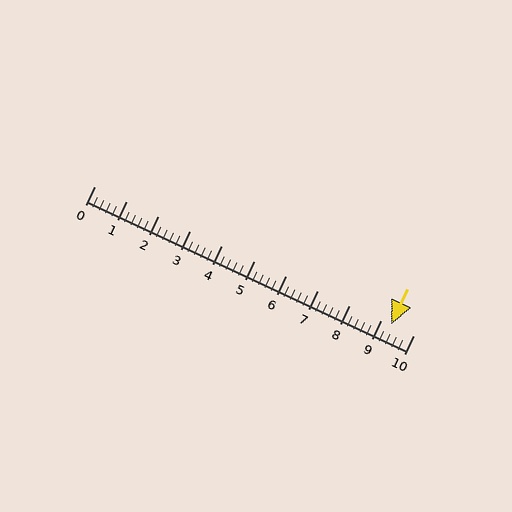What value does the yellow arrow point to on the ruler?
The yellow arrow points to approximately 9.3.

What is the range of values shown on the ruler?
The ruler shows values from 0 to 10.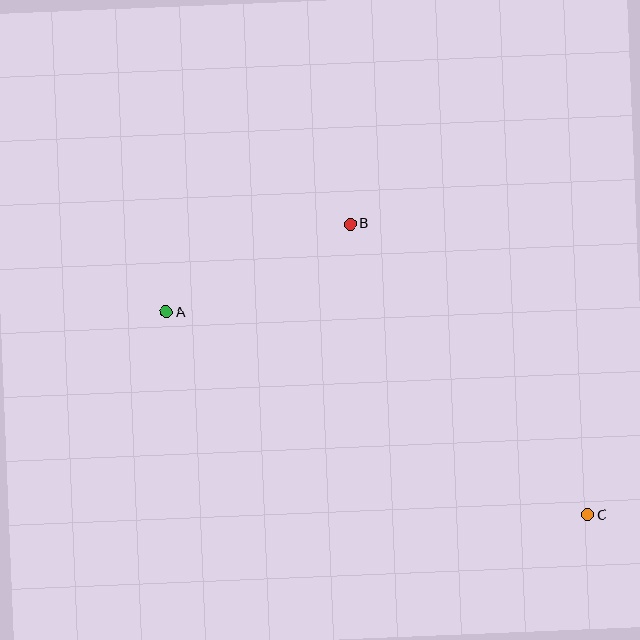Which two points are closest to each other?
Points A and B are closest to each other.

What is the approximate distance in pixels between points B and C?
The distance between B and C is approximately 376 pixels.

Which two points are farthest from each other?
Points A and C are farthest from each other.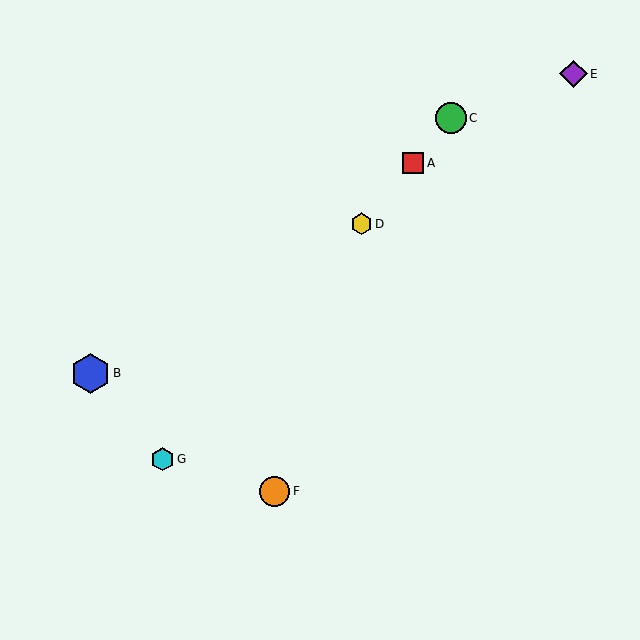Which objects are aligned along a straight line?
Objects A, C, D, G are aligned along a straight line.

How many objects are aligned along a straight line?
4 objects (A, C, D, G) are aligned along a straight line.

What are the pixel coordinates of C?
Object C is at (451, 118).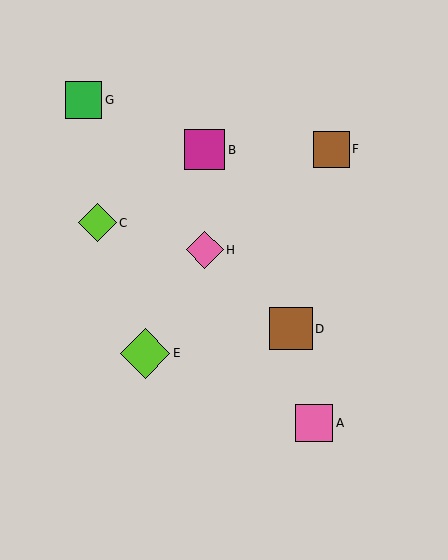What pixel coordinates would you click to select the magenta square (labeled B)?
Click at (205, 150) to select the magenta square B.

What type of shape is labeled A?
Shape A is a pink square.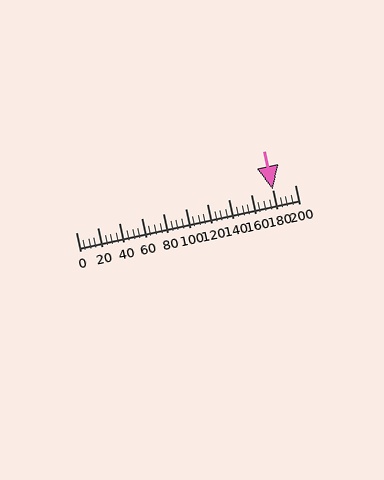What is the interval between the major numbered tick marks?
The major tick marks are spaced 20 units apart.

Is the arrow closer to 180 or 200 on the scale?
The arrow is closer to 180.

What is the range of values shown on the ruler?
The ruler shows values from 0 to 200.